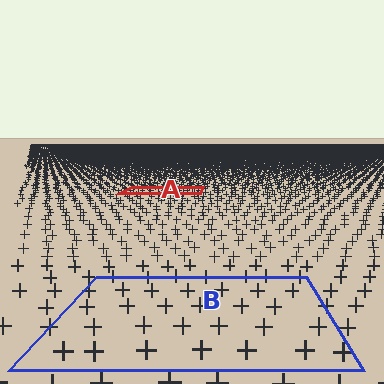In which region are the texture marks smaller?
The texture marks are smaller in region A, because it is farther away.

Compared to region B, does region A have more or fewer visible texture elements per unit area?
Region A has more texture elements per unit area — they are packed more densely because it is farther away.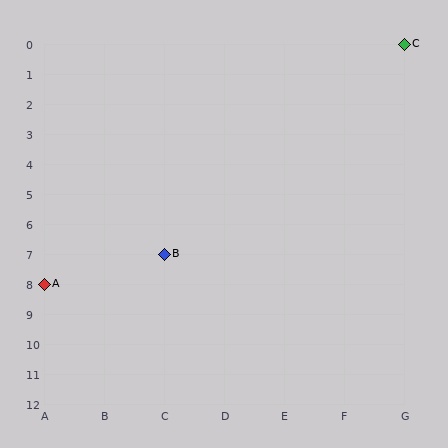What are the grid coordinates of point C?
Point C is at grid coordinates (G, 0).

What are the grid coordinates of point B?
Point B is at grid coordinates (C, 7).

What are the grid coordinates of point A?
Point A is at grid coordinates (A, 8).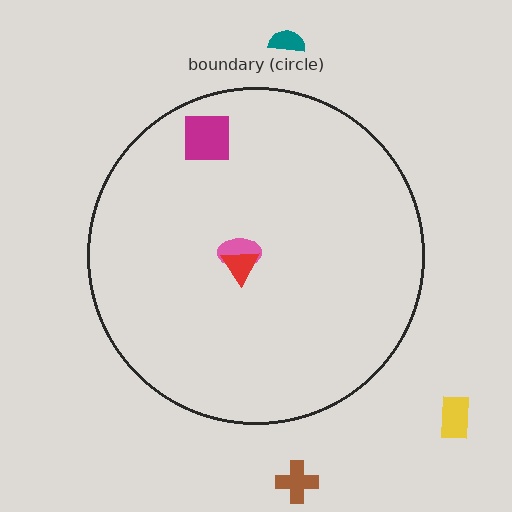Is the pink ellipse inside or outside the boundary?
Inside.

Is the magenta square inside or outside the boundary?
Inside.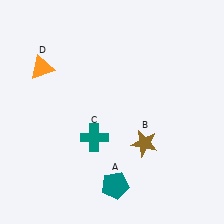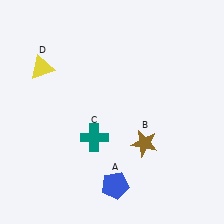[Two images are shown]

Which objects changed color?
A changed from teal to blue. D changed from orange to yellow.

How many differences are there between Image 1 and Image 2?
There are 2 differences between the two images.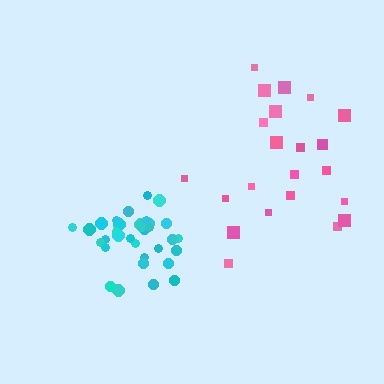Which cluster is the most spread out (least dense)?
Pink.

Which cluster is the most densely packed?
Cyan.